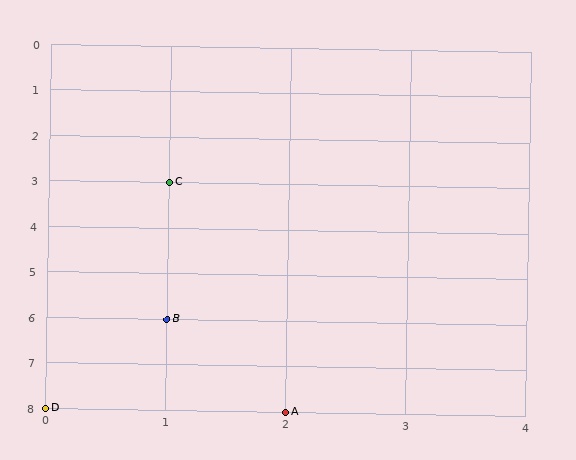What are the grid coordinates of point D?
Point D is at grid coordinates (0, 8).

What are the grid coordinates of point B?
Point B is at grid coordinates (1, 6).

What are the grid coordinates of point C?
Point C is at grid coordinates (1, 3).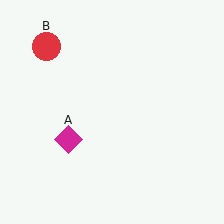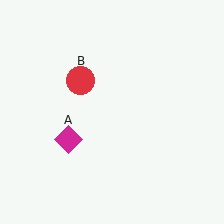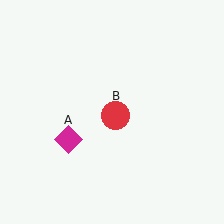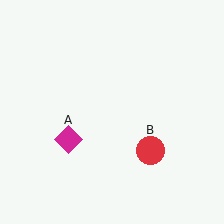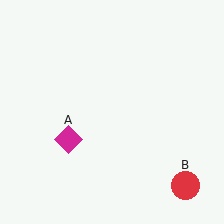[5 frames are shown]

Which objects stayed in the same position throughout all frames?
Magenta diamond (object A) remained stationary.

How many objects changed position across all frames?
1 object changed position: red circle (object B).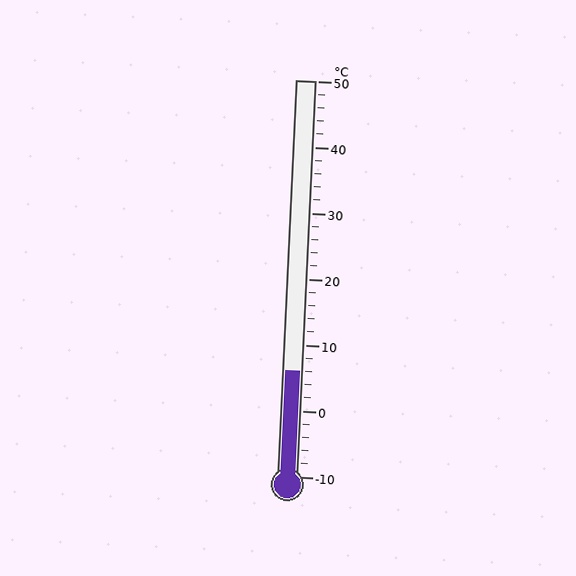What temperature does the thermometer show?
The thermometer shows approximately 6°C.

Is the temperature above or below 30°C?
The temperature is below 30°C.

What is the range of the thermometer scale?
The thermometer scale ranges from -10°C to 50°C.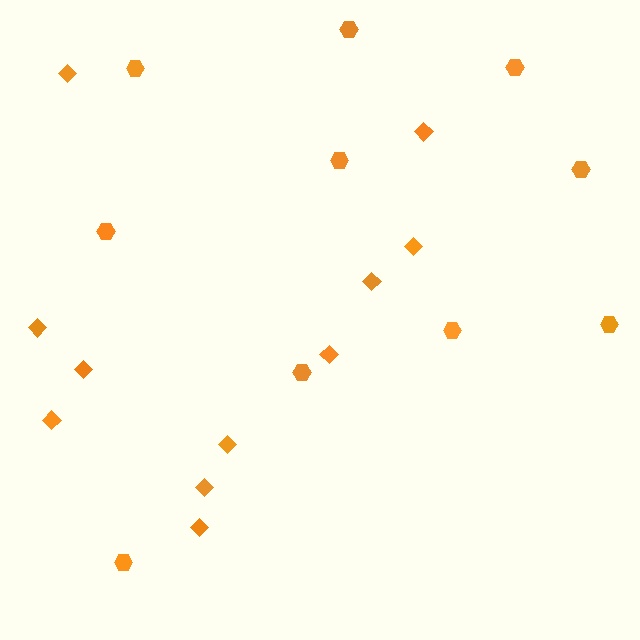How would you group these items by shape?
There are 2 groups: one group of hexagons (10) and one group of diamonds (11).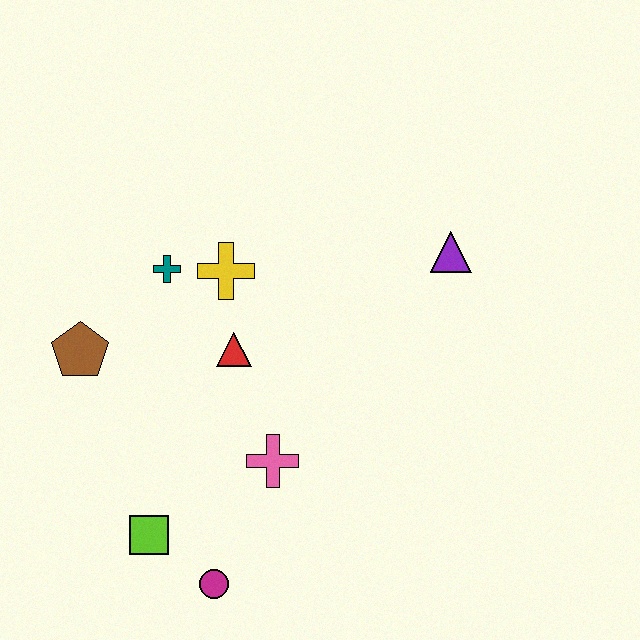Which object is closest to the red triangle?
The yellow cross is closest to the red triangle.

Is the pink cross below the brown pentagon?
Yes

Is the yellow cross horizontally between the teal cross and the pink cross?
Yes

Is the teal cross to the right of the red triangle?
No